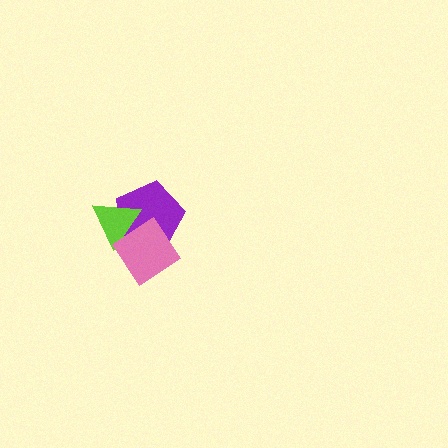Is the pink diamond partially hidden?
No, no other shape covers it.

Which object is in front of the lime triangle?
The pink diamond is in front of the lime triangle.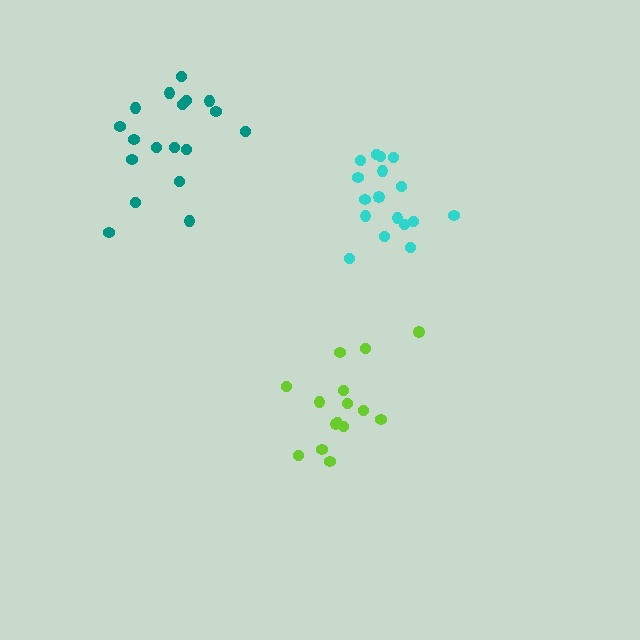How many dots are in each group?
Group 1: 15 dots, Group 2: 18 dots, Group 3: 17 dots (50 total).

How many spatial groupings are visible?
There are 3 spatial groupings.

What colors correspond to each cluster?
The clusters are colored: lime, teal, cyan.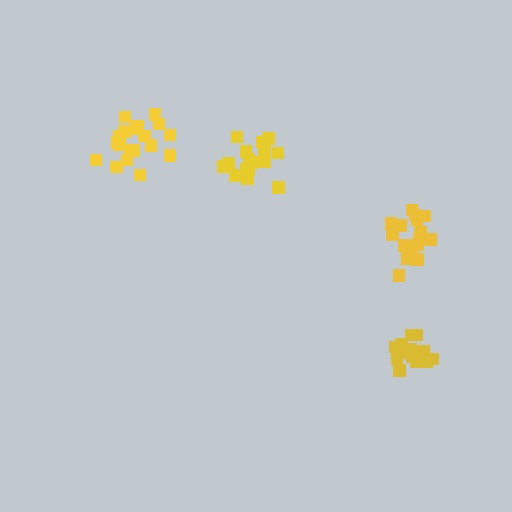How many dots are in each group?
Group 1: 18 dots, Group 2: 19 dots, Group 3: 17 dots, Group 4: 17 dots (71 total).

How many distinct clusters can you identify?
There are 4 distinct clusters.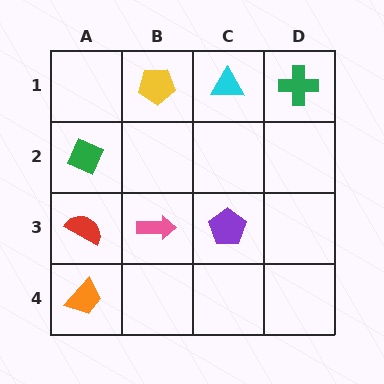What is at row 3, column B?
A pink arrow.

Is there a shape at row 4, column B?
No, that cell is empty.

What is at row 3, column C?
A purple pentagon.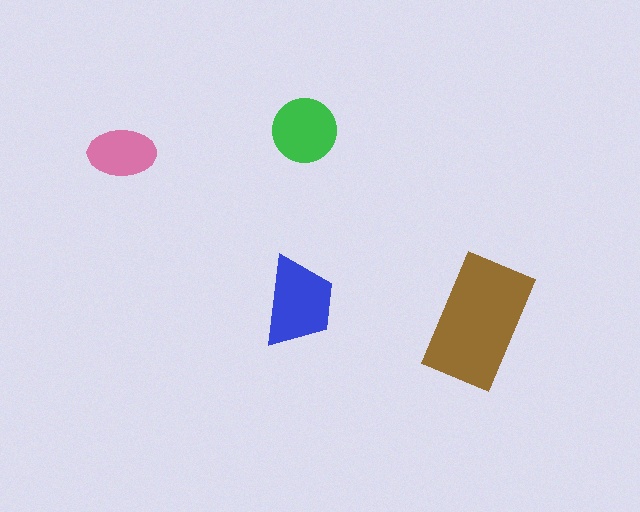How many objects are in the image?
There are 4 objects in the image.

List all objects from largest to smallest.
The brown rectangle, the blue trapezoid, the green circle, the pink ellipse.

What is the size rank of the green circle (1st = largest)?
3rd.